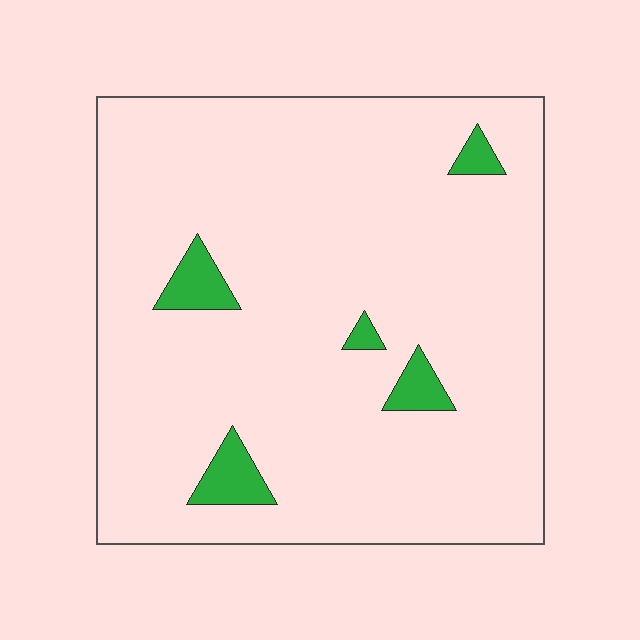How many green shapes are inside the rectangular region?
5.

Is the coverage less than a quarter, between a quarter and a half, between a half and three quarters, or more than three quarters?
Less than a quarter.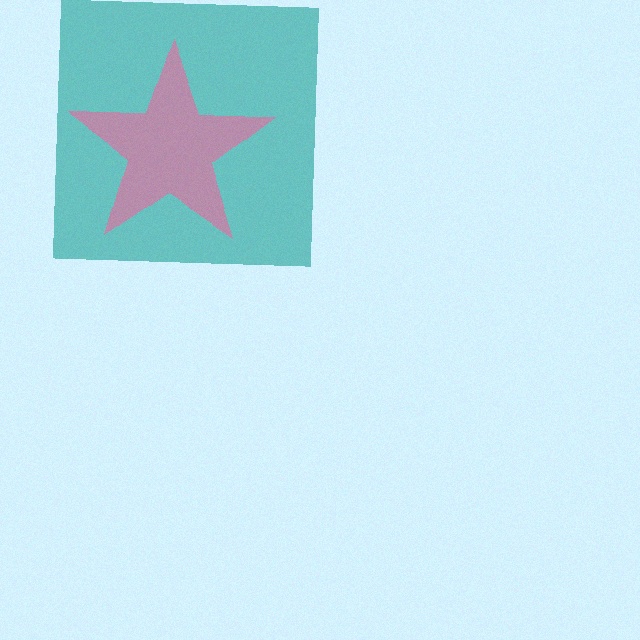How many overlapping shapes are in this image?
There are 2 overlapping shapes in the image.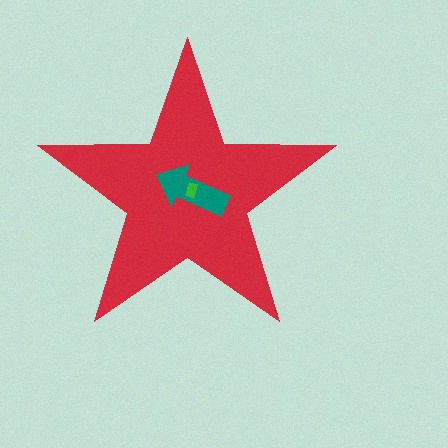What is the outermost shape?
The red star.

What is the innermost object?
The green rectangle.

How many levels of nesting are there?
3.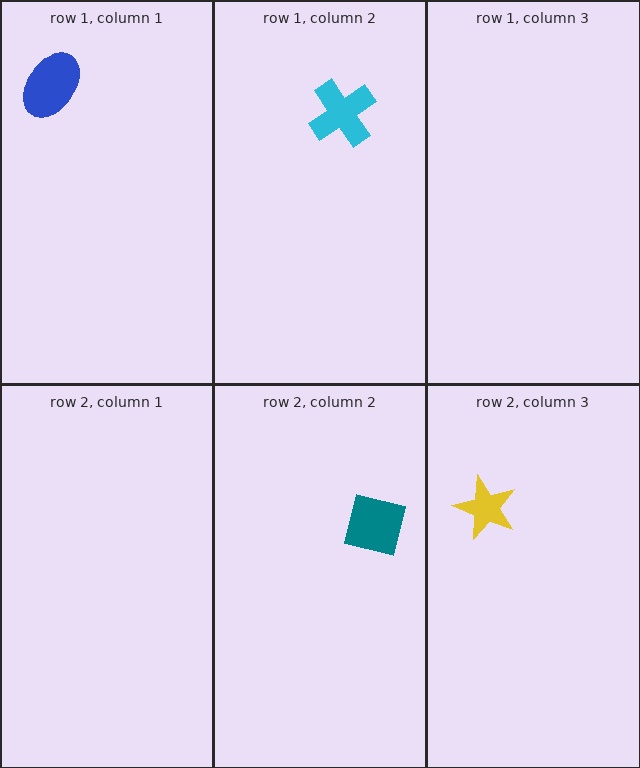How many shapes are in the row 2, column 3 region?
1.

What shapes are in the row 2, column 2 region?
The teal square.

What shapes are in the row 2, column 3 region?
The yellow star.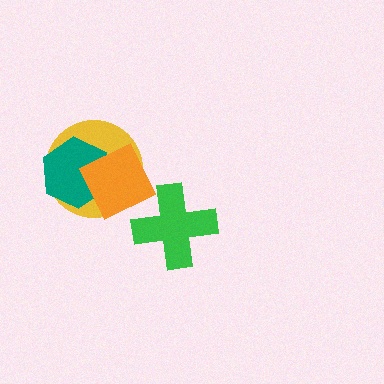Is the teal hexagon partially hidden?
Yes, it is partially covered by another shape.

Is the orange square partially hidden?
No, no other shape covers it.